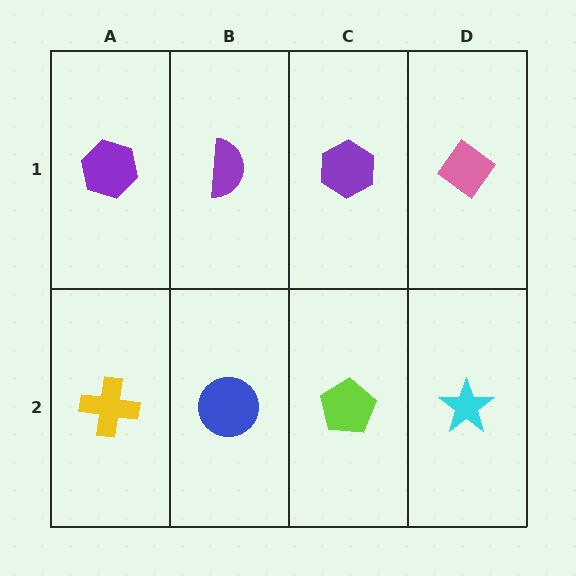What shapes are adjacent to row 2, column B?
A purple semicircle (row 1, column B), a yellow cross (row 2, column A), a lime pentagon (row 2, column C).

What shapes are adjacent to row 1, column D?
A cyan star (row 2, column D), a purple hexagon (row 1, column C).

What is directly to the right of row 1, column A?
A purple semicircle.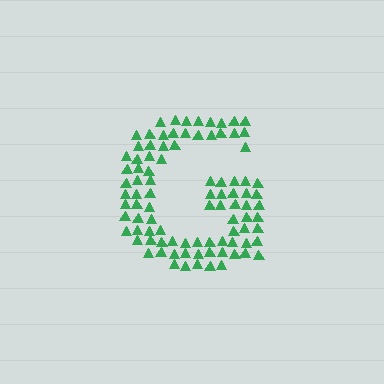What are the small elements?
The small elements are triangles.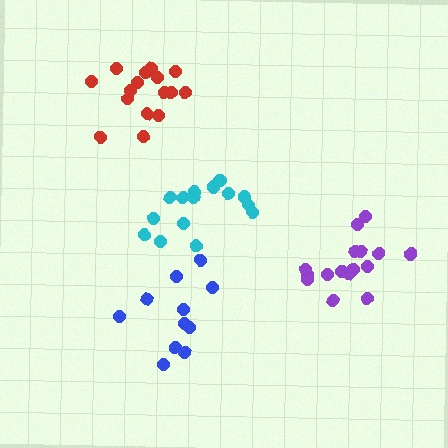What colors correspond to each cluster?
The clusters are colored: red, purple, blue, cyan.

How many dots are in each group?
Group 1: 16 dots, Group 2: 16 dots, Group 3: 11 dots, Group 4: 15 dots (58 total).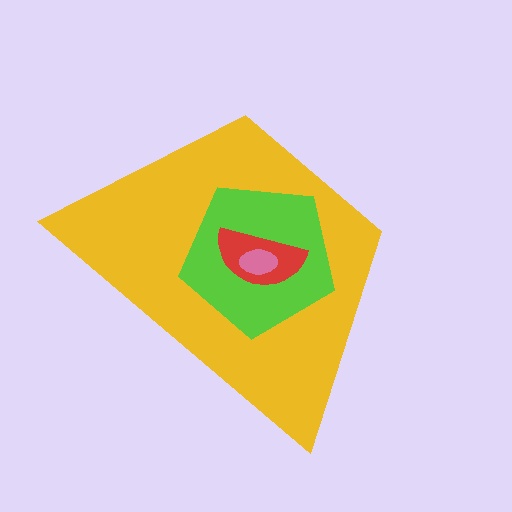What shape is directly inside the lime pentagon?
The red semicircle.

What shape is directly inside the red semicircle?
The pink ellipse.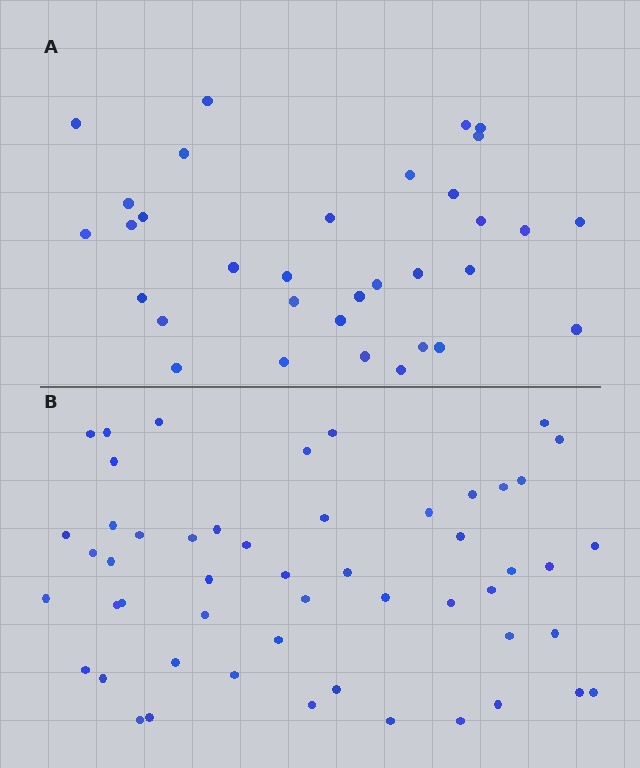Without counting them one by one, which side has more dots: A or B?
Region B (the bottom region) has more dots.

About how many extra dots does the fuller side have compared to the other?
Region B has approximately 20 more dots than region A.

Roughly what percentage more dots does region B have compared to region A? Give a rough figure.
About 60% more.